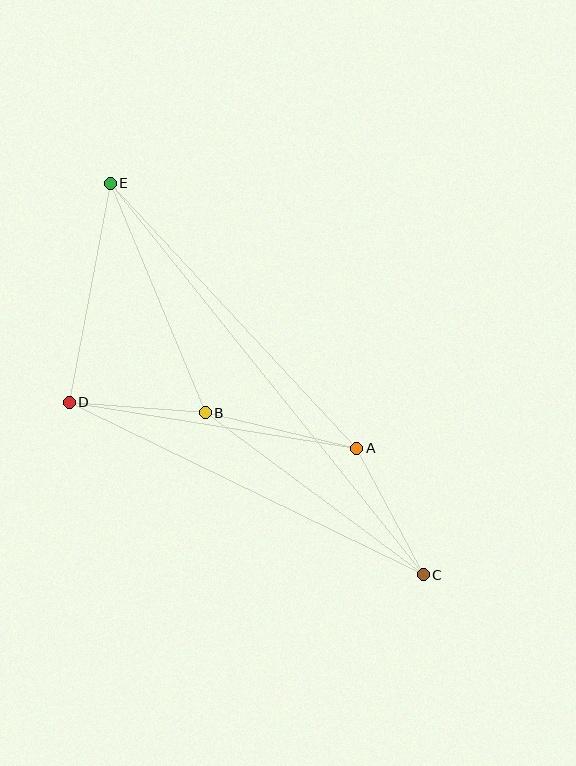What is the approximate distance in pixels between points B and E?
The distance between B and E is approximately 248 pixels.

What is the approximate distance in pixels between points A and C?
The distance between A and C is approximately 143 pixels.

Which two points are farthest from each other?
Points C and E are farthest from each other.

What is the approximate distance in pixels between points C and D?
The distance between C and D is approximately 394 pixels.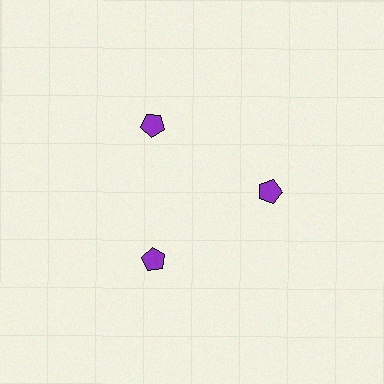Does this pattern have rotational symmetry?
Yes, this pattern has 3-fold rotational symmetry. It looks the same after rotating 120 degrees around the center.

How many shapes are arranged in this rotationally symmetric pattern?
There are 3 shapes, arranged in 3 groups of 1.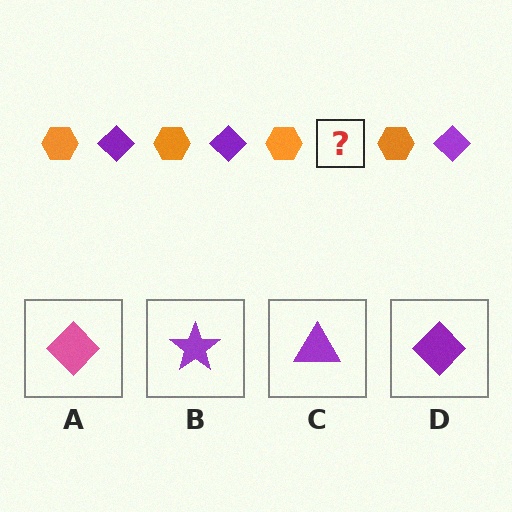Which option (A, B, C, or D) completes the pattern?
D.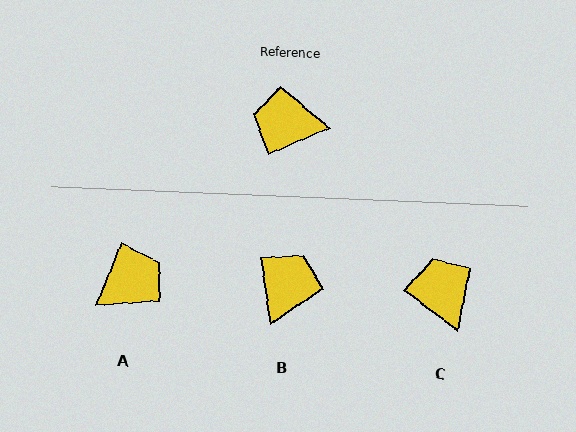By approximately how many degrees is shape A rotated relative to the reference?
Approximately 135 degrees clockwise.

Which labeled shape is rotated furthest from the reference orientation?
A, about 135 degrees away.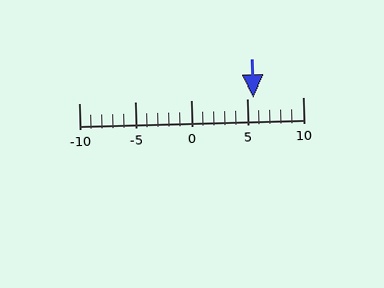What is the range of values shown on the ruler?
The ruler shows values from -10 to 10.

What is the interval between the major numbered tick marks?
The major tick marks are spaced 5 units apart.